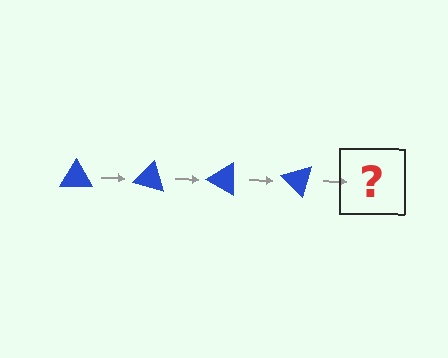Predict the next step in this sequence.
The next step is a blue triangle rotated 60 degrees.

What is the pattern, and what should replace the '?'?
The pattern is that the triangle rotates 15 degrees each step. The '?' should be a blue triangle rotated 60 degrees.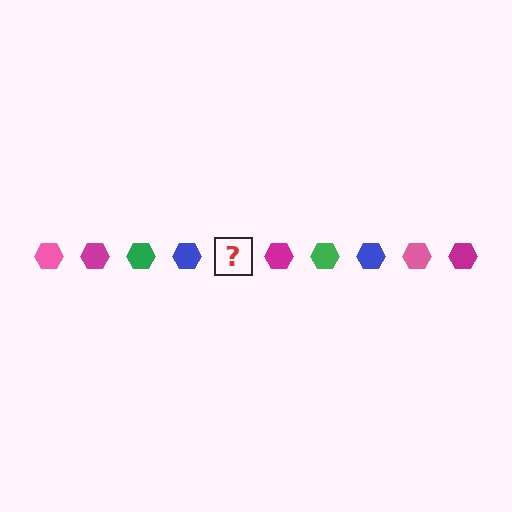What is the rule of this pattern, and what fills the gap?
The rule is that the pattern cycles through pink, magenta, green, blue hexagons. The gap should be filled with a pink hexagon.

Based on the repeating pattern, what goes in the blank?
The blank should be a pink hexagon.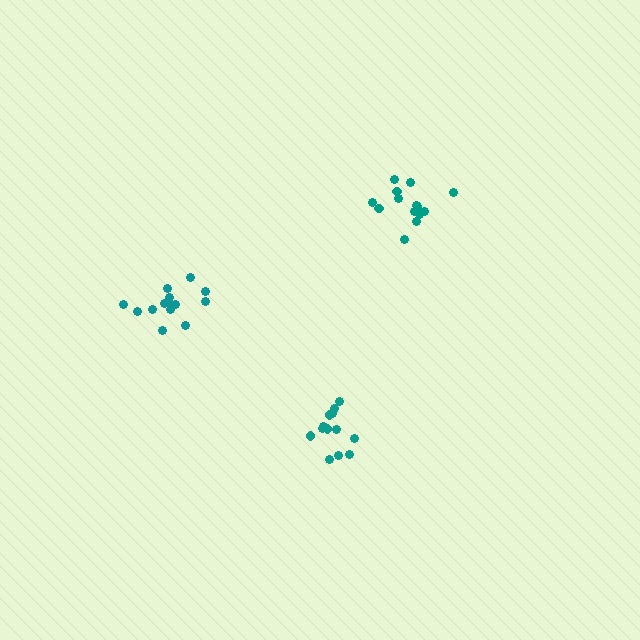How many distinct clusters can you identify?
There are 3 distinct clusters.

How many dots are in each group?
Group 1: 14 dots, Group 2: 13 dots, Group 3: 14 dots (41 total).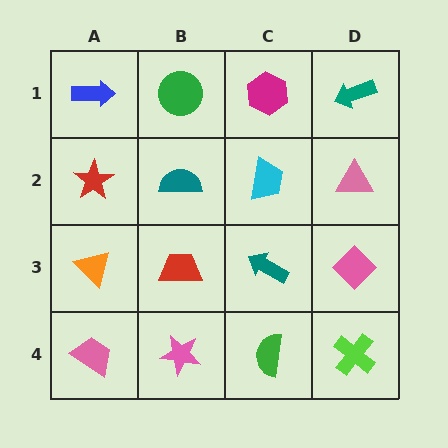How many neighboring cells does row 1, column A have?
2.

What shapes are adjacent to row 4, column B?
A red trapezoid (row 3, column B), a pink trapezoid (row 4, column A), a green semicircle (row 4, column C).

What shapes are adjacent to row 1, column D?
A pink triangle (row 2, column D), a magenta hexagon (row 1, column C).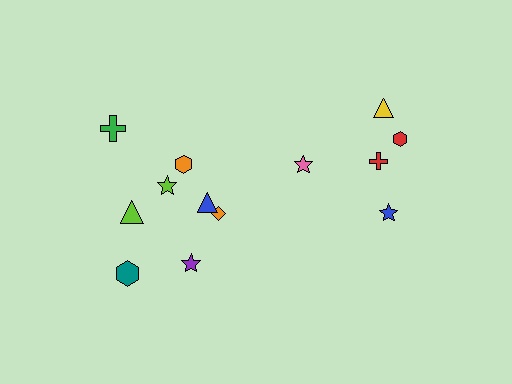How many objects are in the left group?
There are 8 objects.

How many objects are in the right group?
There are 5 objects.